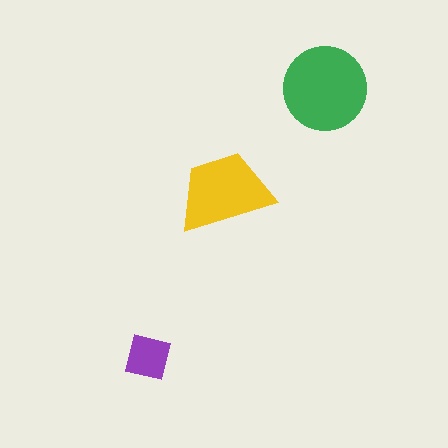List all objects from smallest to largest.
The purple square, the yellow trapezoid, the green circle.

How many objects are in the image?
There are 3 objects in the image.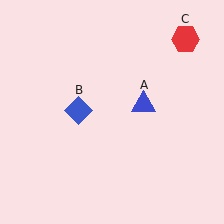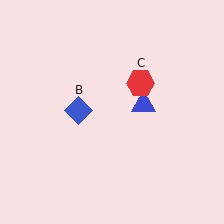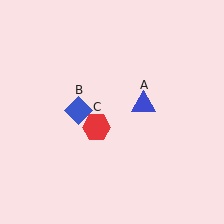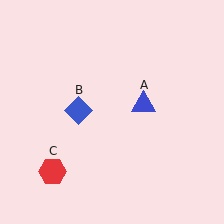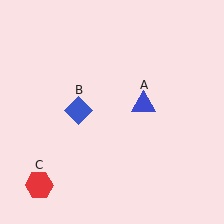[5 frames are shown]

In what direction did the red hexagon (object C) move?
The red hexagon (object C) moved down and to the left.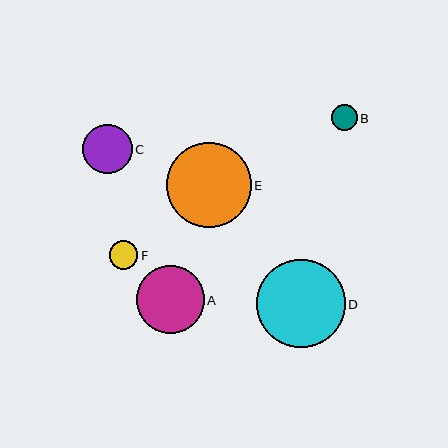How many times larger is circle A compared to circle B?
Circle A is approximately 2.7 times the size of circle B.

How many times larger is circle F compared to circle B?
Circle F is approximately 1.1 times the size of circle B.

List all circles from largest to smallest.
From largest to smallest: D, E, A, C, F, B.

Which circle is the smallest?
Circle B is the smallest with a size of approximately 26 pixels.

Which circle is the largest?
Circle D is the largest with a size of approximately 88 pixels.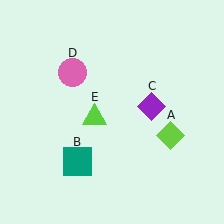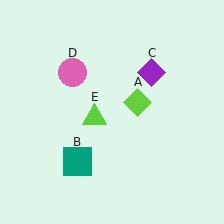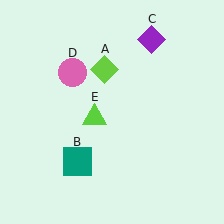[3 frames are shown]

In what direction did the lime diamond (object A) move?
The lime diamond (object A) moved up and to the left.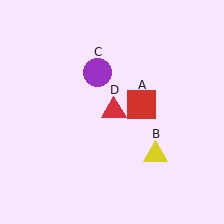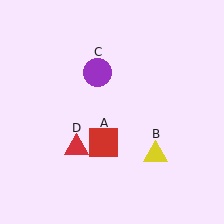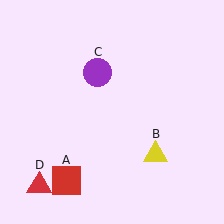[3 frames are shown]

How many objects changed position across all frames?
2 objects changed position: red square (object A), red triangle (object D).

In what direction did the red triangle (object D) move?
The red triangle (object D) moved down and to the left.